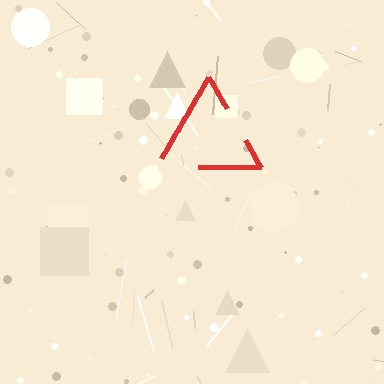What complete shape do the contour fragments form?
The contour fragments form a triangle.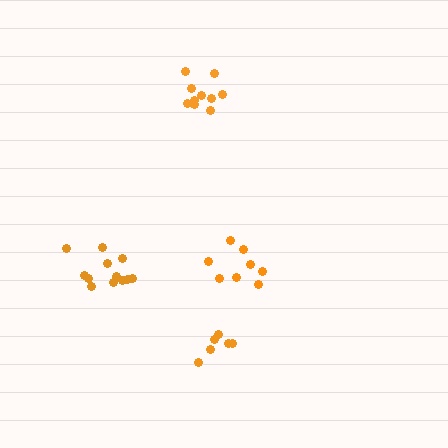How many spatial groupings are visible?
There are 4 spatial groupings.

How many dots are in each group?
Group 1: 10 dots, Group 2: 8 dots, Group 3: 6 dots, Group 4: 12 dots (36 total).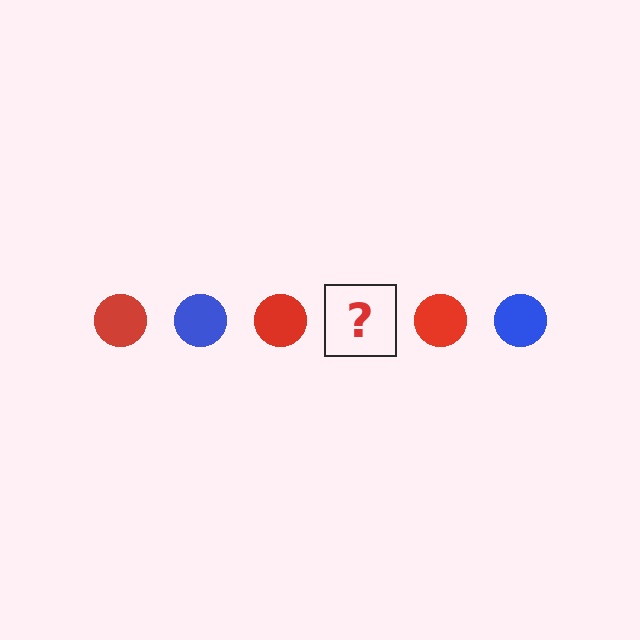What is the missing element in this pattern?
The missing element is a blue circle.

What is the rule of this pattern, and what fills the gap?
The rule is that the pattern cycles through red, blue circles. The gap should be filled with a blue circle.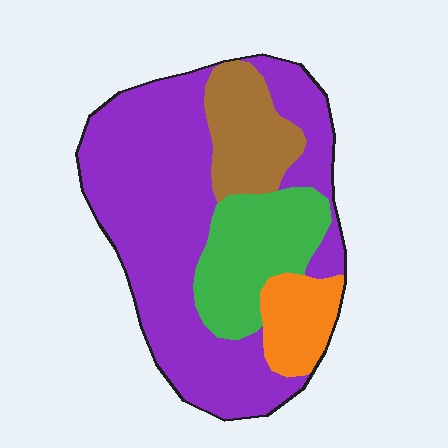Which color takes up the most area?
Purple, at roughly 60%.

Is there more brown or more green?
Green.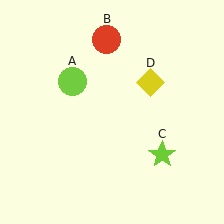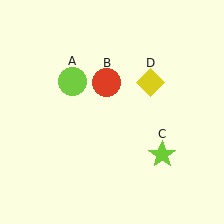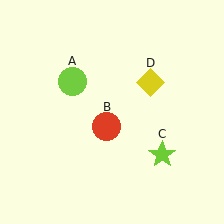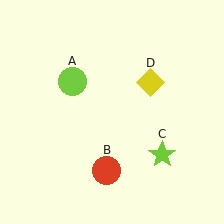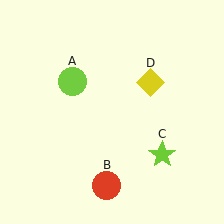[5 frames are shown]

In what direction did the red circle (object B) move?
The red circle (object B) moved down.